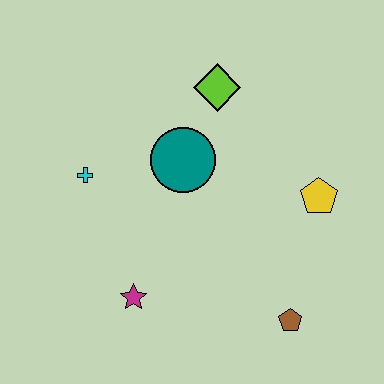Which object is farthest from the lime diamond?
The brown pentagon is farthest from the lime diamond.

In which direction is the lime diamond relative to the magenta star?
The lime diamond is above the magenta star.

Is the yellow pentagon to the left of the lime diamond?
No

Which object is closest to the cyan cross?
The teal circle is closest to the cyan cross.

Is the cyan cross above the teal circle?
No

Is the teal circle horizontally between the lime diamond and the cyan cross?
Yes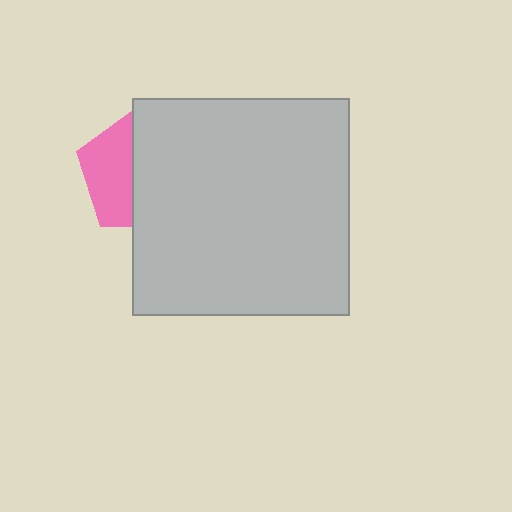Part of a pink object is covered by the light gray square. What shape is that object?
It is a pentagon.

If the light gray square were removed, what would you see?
You would see the complete pink pentagon.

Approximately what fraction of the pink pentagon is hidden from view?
Roughly 59% of the pink pentagon is hidden behind the light gray square.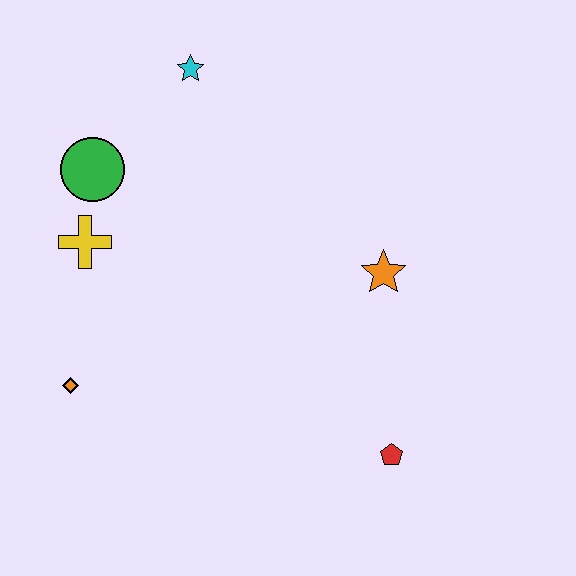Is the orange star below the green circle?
Yes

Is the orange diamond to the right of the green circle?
No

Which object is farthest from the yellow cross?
The red pentagon is farthest from the yellow cross.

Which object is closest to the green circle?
The yellow cross is closest to the green circle.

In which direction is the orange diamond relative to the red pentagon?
The orange diamond is to the left of the red pentagon.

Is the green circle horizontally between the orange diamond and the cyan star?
Yes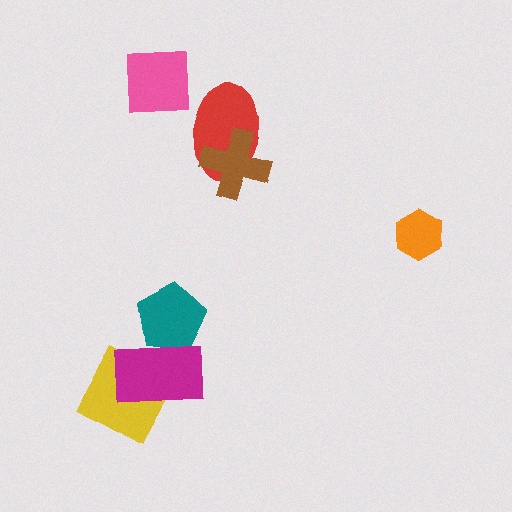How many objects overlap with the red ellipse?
1 object overlaps with the red ellipse.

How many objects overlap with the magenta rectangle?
2 objects overlap with the magenta rectangle.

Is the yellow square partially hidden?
Yes, it is partially covered by another shape.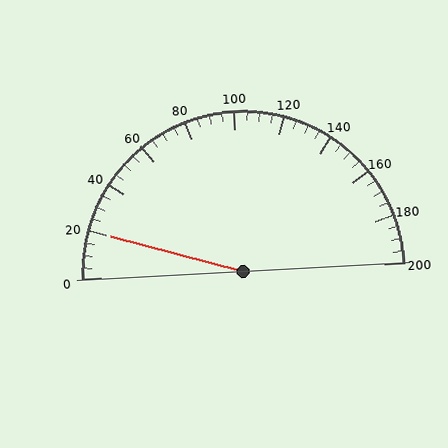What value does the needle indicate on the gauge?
The needle indicates approximately 20.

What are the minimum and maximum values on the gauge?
The gauge ranges from 0 to 200.